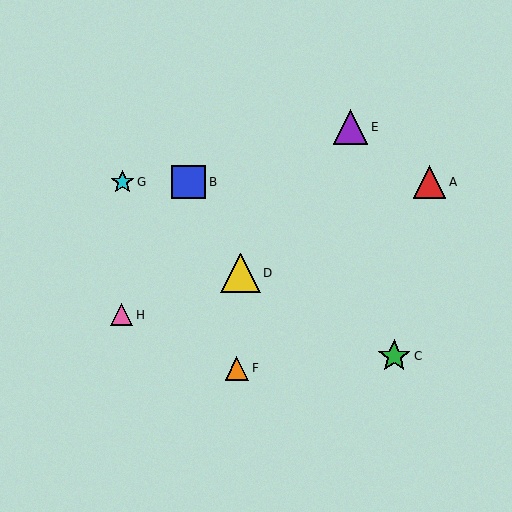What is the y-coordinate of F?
Object F is at y≈368.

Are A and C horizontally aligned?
No, A is at y≈182 and C is at y≈356.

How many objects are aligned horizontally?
3 objects (A, B, G) are aligned horizontally.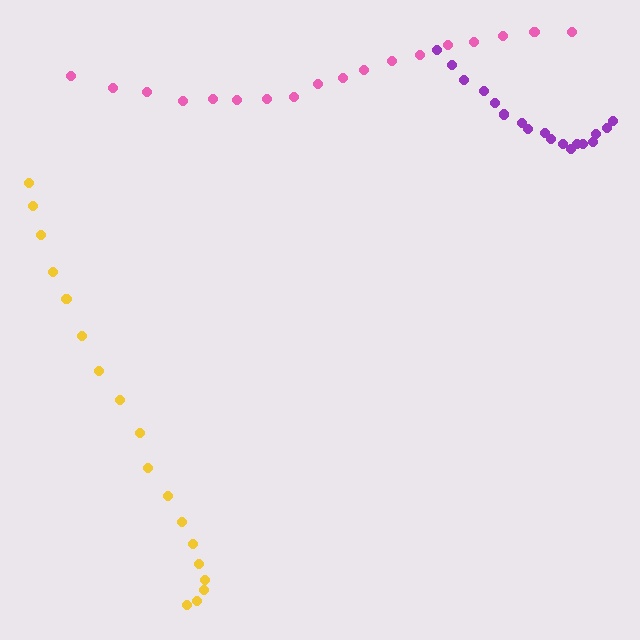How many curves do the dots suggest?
There are 3 distinct paths.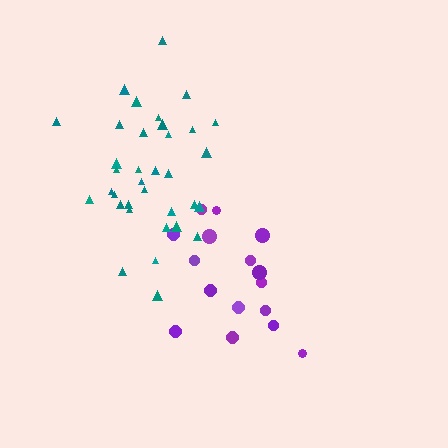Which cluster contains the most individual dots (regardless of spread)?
Teal (35).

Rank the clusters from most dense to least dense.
teal, purple.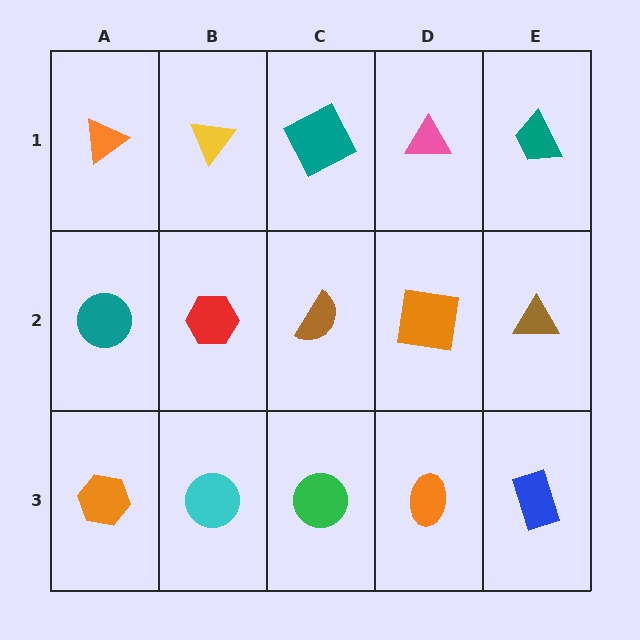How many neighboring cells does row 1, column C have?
3.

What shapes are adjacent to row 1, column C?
A brown semicircle (row 2, column C), a yellow triangle (row 1, column B), a pink triangle (row 1, column D).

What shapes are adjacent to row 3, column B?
A red hexagon (row 2, column B), an orange hexagon (row 3, column A), a green circle (row 3, column C).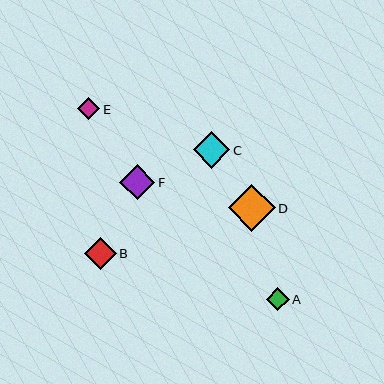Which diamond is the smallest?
Diamond E is the smallest with a size of approximately 22 pixels.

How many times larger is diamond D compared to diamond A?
Diamond D is approximately 2.0 times the size of diamond A.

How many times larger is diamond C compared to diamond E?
Diamond C is approximately 1.6 times the size of diamond E.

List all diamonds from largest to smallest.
From largest to smallest: D, C, F, B, A, E.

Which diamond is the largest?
Diamond D is the largest with a size of approximately 46 pixels.